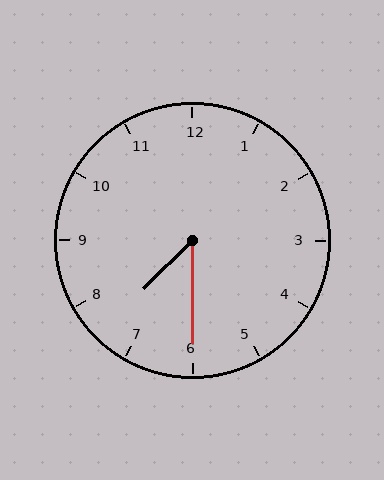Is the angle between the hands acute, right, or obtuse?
It is acute.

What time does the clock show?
7:30.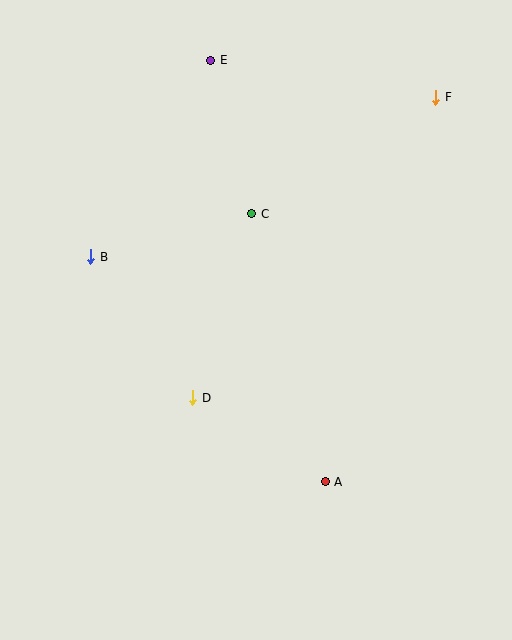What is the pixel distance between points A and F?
The distance between A and F is 400 pixels.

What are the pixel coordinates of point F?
Point F is at (436, 97).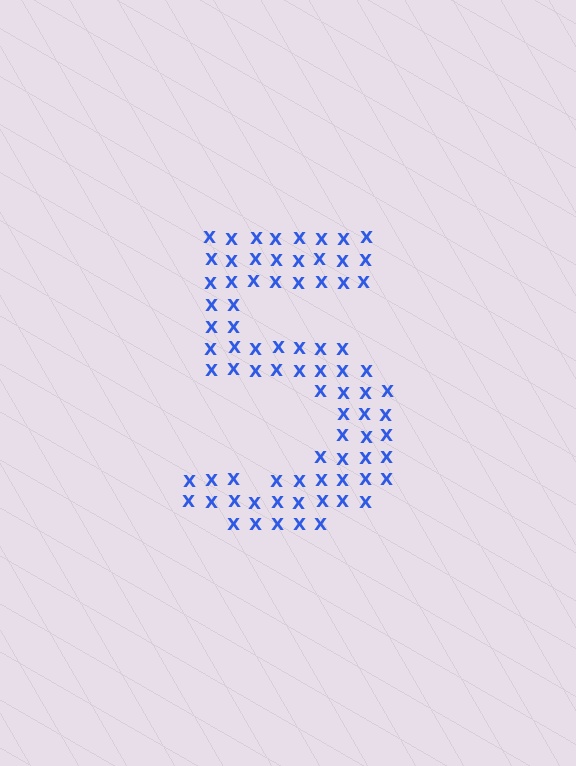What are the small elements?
The small elements are letter X's.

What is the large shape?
The large shape is the digit 5.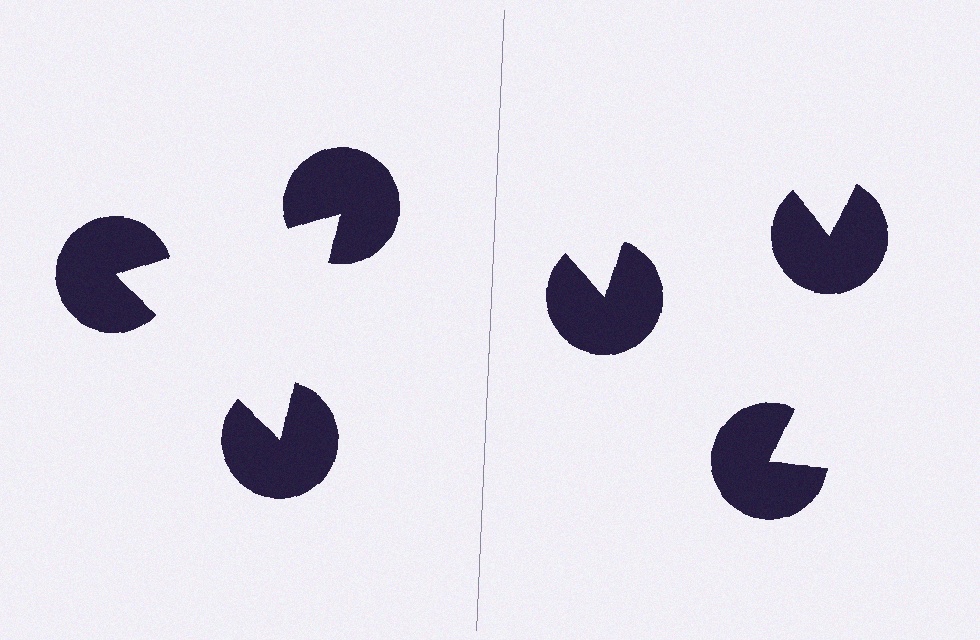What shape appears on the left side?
An illusory triangle.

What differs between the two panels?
The pac-man discs are positioned identically on both sides; only the wedge orientations differ. On the left they align to a triangle; on the right they are misaligned.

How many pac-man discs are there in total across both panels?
6 — 3 on each side.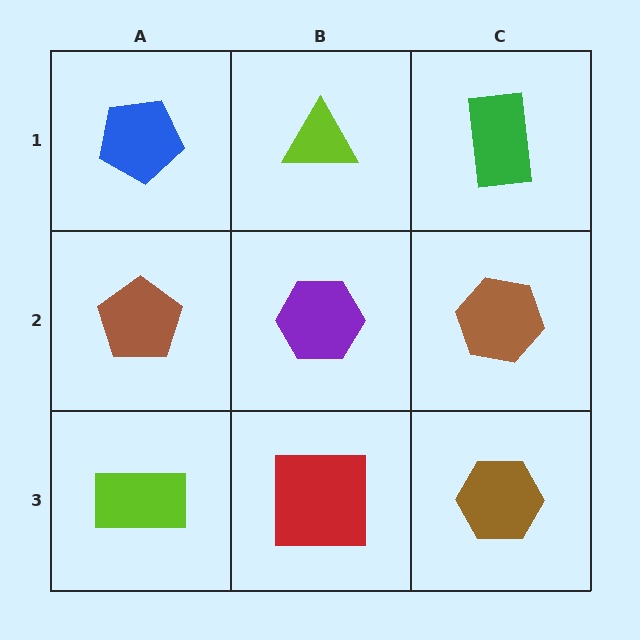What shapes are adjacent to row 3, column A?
A brown pentagon (row 2, column A), a red square (row 3, column B).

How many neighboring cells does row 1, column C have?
2.